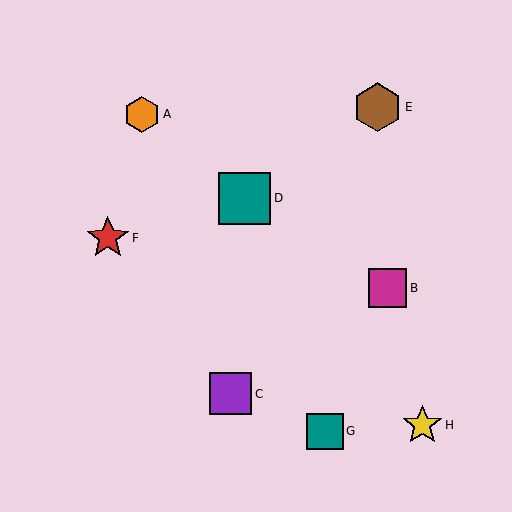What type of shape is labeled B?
Shape B is a magenta square.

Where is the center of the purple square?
The center of the purple square is at (231, 394).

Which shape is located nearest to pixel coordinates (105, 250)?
The red star (labeled F) at (108, 238) is nearest to that location.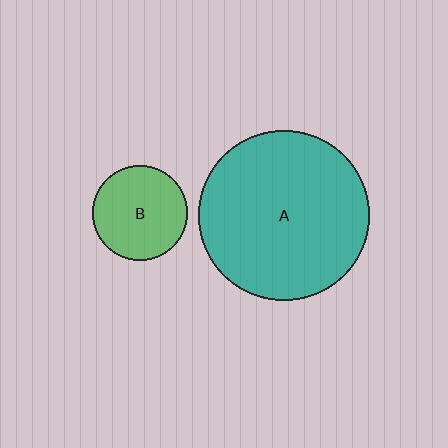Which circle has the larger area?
Circle A (teal).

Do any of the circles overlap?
No, none of the circles overlap.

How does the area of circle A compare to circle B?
Approximately 3.2 times.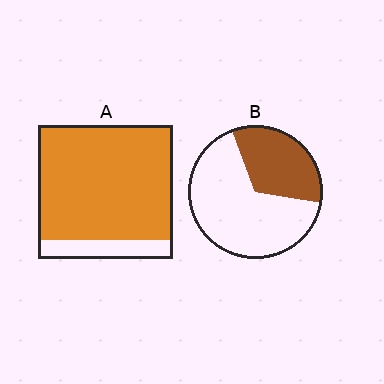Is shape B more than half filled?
No.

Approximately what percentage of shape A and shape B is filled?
A is approximately 85% and B is approximately 35%.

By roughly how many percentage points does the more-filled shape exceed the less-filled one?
By roughly 50 percentage points (A over B).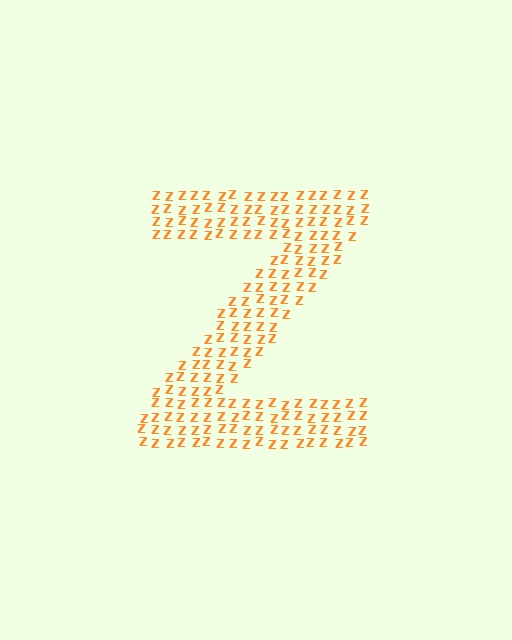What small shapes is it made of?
It is made of small letter Z's.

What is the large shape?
The large shape is the letter Z.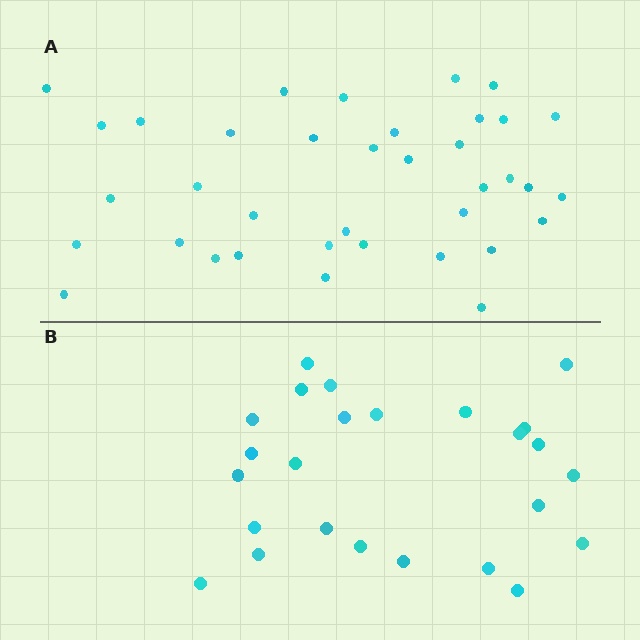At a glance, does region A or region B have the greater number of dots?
Region A (the top region) has more dots.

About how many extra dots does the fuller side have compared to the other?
Region A has roughly 12 or so more dots than region B.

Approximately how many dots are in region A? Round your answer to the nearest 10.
About 40 dots. (The exact count is 37, which rounds to 40.)